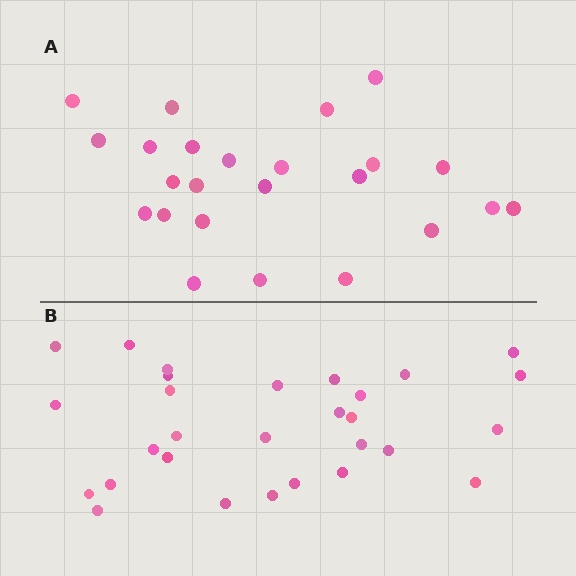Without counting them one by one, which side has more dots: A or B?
Region B (the bottom region) has more dots.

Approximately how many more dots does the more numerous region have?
Region B has about 5 more dots than region A.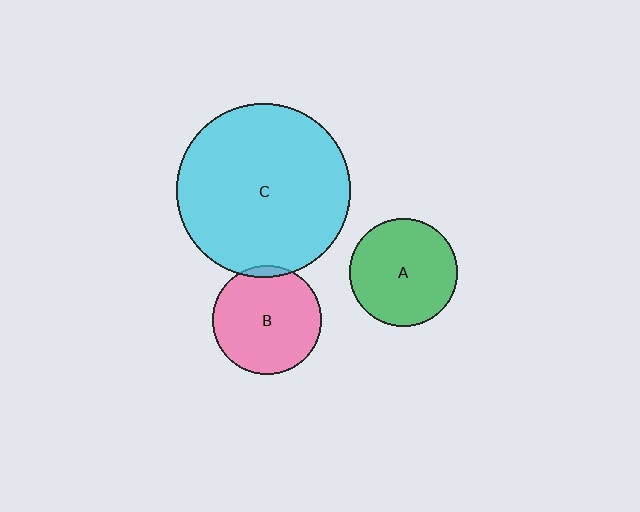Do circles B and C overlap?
Yes.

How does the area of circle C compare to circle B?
Approximately 2.5 times.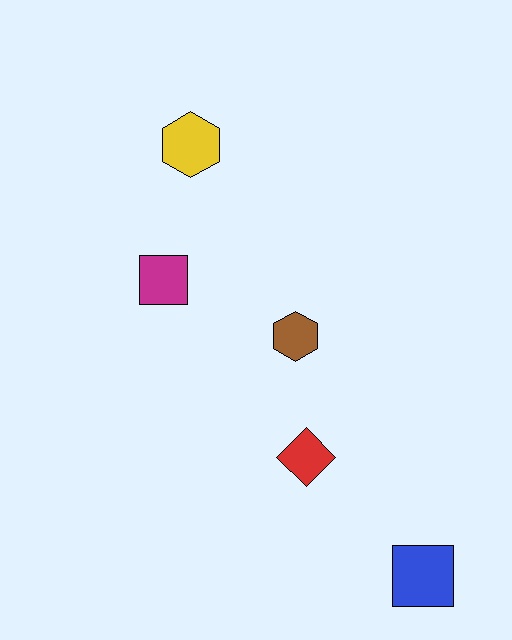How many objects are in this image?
There are 5 objects.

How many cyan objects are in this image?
There are no cyan objects.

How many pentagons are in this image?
There are no pentagons.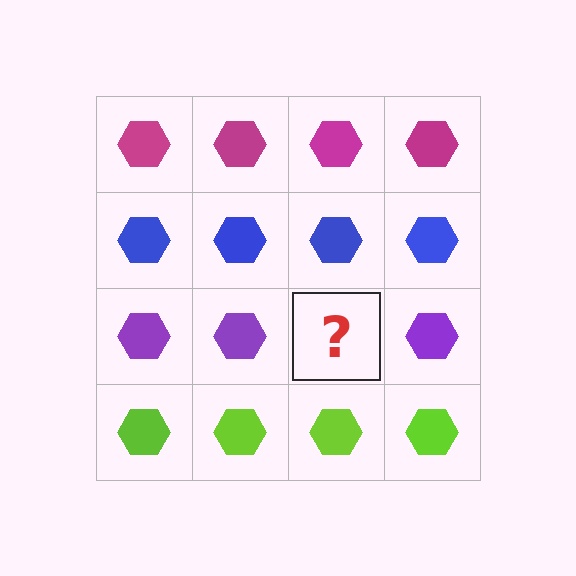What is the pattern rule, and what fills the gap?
The rule is that each row has a consistent color. The gap should be filled with a purple hexagon.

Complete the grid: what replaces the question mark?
The question mark should be replaced with a purple hexagon.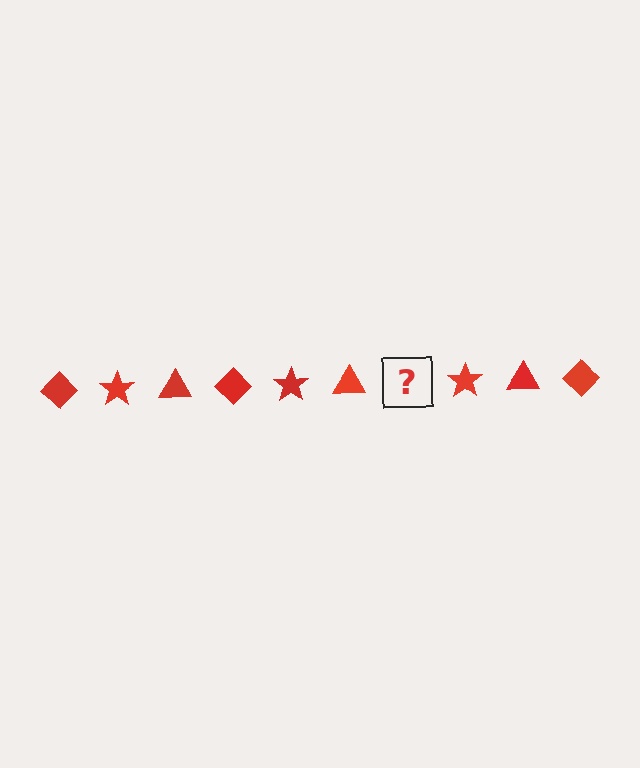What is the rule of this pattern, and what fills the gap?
The rule is that the pattern cycles through diamond, star, triangle shapes in red. The gap should be filled with a red diamond.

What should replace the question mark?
The question mark should be replaced with a red diamond.